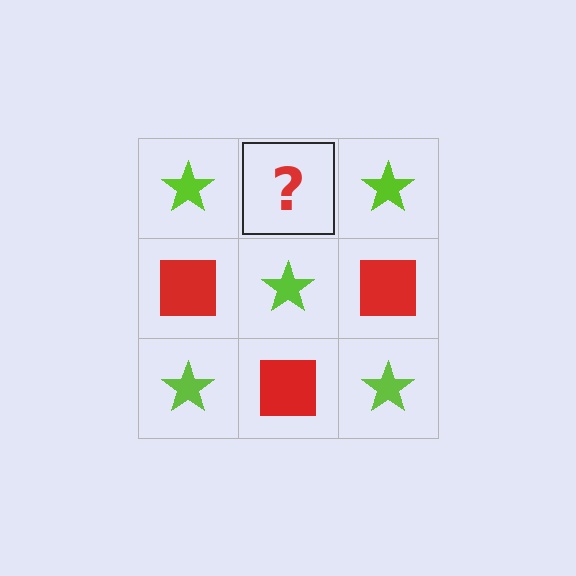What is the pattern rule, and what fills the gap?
The rule is that it alternates lime star and red square in a checkerboard pattern. The gap should be filled with a red square.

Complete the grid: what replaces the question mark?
The question mark should be replaced with a red square.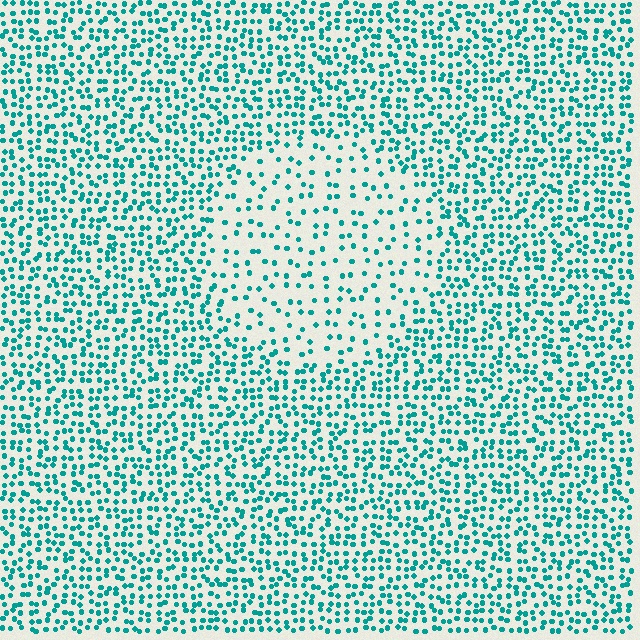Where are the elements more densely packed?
The elements are more densely packed outside the circle boundary.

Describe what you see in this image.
The image contains small teal elements arranged at two different densities. A circle-shaped region is visible where the elements are less densely packed than the surrounding area.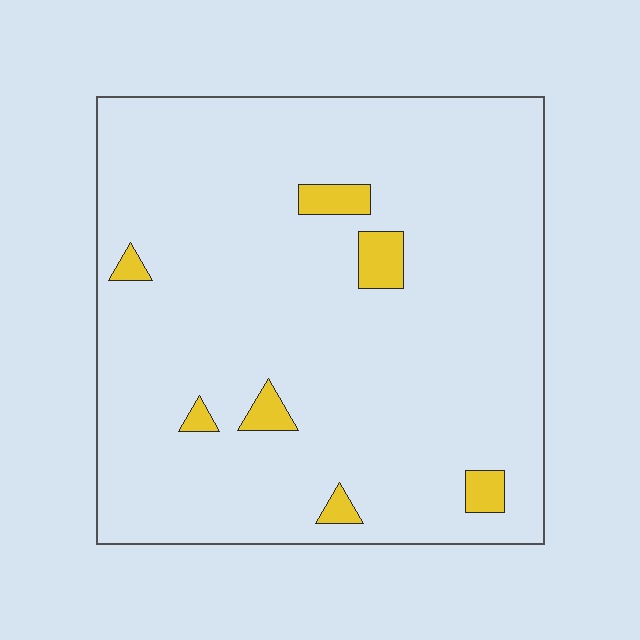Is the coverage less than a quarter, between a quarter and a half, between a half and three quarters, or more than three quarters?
Less than a quarter.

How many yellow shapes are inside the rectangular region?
7.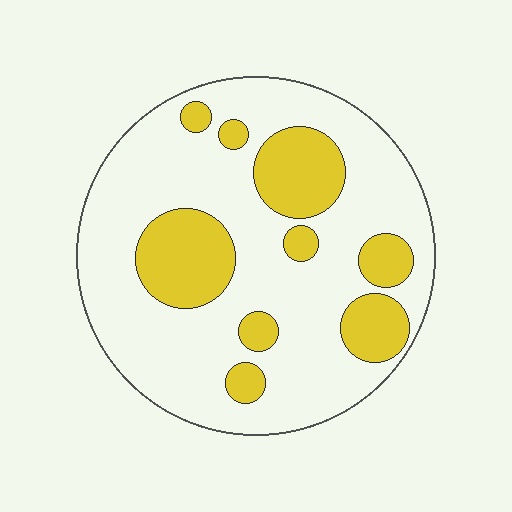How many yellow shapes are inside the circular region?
9.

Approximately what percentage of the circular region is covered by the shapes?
Approximately 25%.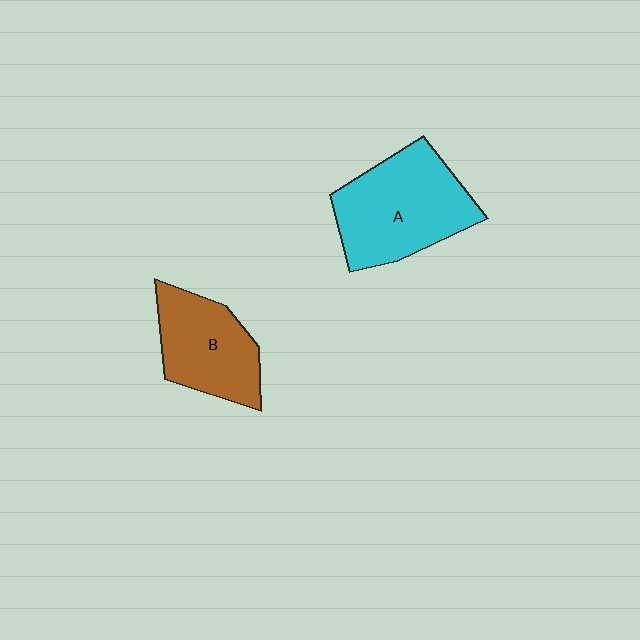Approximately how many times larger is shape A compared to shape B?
Approximately 1.3 times.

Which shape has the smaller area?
Shape B (brown).